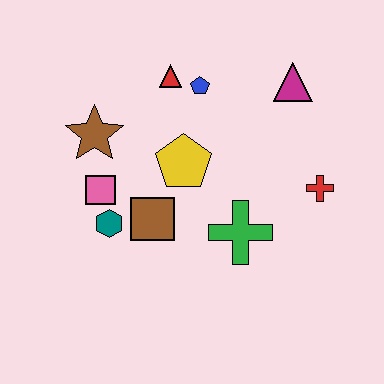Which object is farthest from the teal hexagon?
The magenta triangle is farthest from the teal hexagon.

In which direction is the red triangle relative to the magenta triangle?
The red triangle is to the left of the magenta triangle.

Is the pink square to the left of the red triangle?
Yes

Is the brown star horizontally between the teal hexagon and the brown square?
No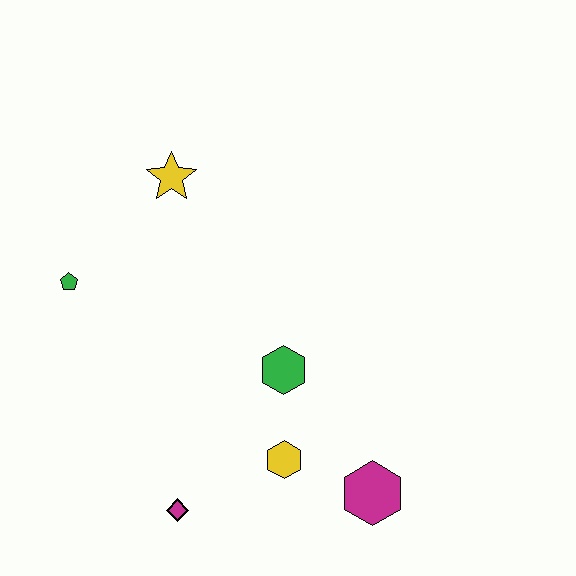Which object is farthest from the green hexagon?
The green pentagon is farthest from the green hexagon.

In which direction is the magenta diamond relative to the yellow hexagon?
The magenta diamond is to the left of the yellow hexagon.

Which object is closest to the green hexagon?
The yellow hexagon is closest to the green hexagon.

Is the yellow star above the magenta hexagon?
Yes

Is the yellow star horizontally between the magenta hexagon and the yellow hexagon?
No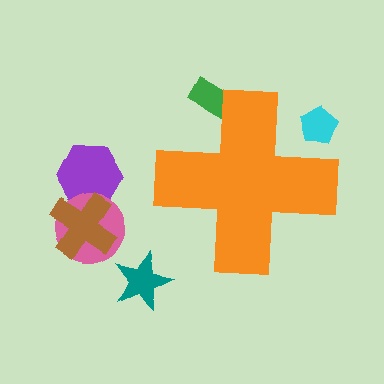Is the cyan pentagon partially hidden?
Yes, the cyan pentagon is partially hidden behind the orange cross.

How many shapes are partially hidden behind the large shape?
2 shapes are partially hidden.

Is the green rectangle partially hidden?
Yes, the green rectangle is partially hidden behind the orange cross.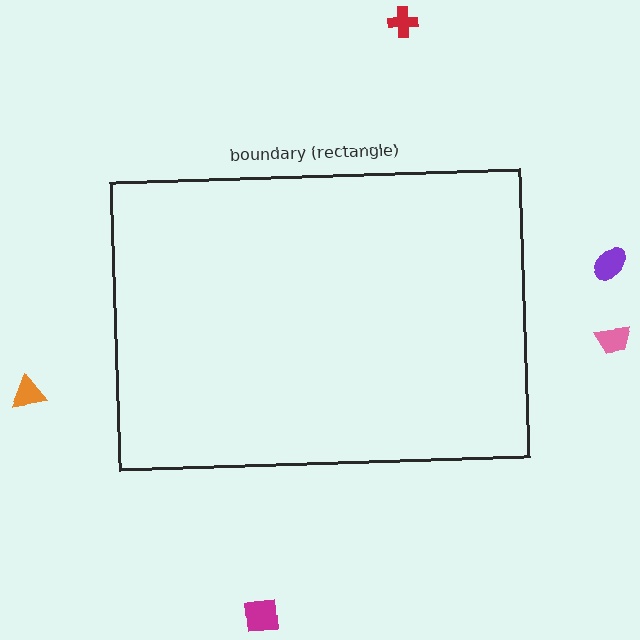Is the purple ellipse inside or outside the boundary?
Outside.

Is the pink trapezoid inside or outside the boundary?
Outside.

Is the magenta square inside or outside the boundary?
Outside.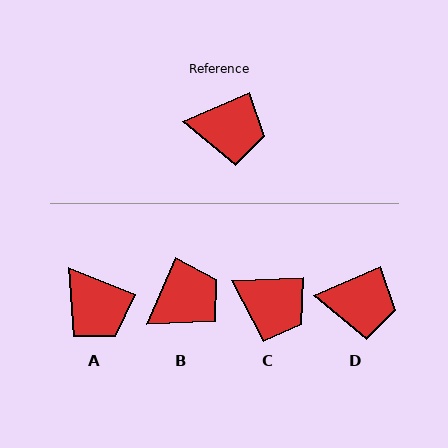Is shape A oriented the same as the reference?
No, it is off by about 45 degrees.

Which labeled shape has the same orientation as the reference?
D.